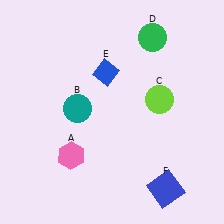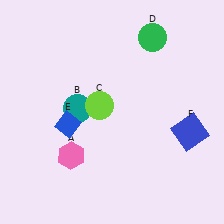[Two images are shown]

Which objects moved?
The objects that moved are: the lime circle (C), the blue diamond (E), the blue square (F).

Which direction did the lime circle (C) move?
The lime circle (C) moved left.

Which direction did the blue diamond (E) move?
The blue diamond (E) moved down.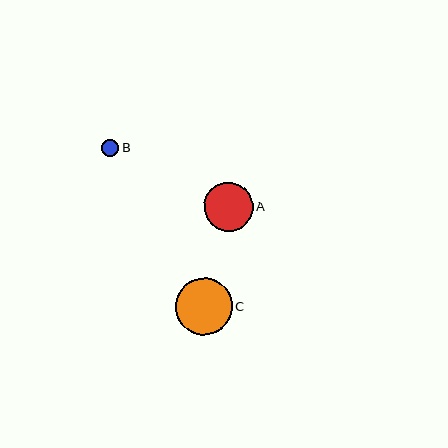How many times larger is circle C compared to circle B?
Circle C is approximately 3.4 times the size of circle B.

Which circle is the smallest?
Circle B is the smallest with a size of approximately 17 pixels.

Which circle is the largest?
Circle C is the largest with a size of approximately 57 pixels.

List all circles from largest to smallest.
From largest to smallest: C, A, B.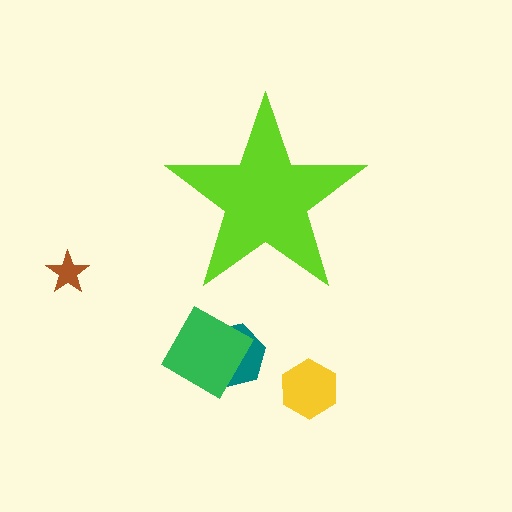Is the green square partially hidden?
No, the green square is fully visible.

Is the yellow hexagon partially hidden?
No, the yellow hexagon is fully visible.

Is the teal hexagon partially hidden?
No, the teal hexagon is fully visible.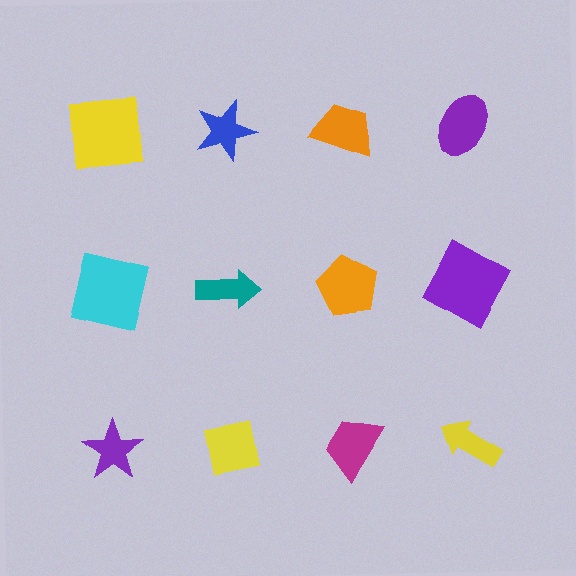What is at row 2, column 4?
A purple square.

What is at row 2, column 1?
A cyan square.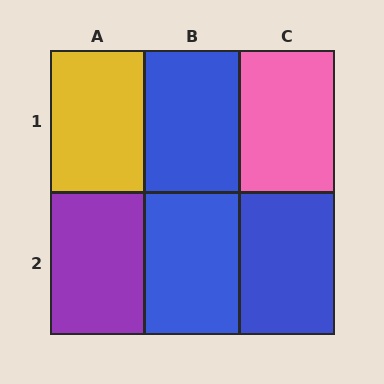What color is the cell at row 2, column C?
Blue.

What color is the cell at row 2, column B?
Blue.